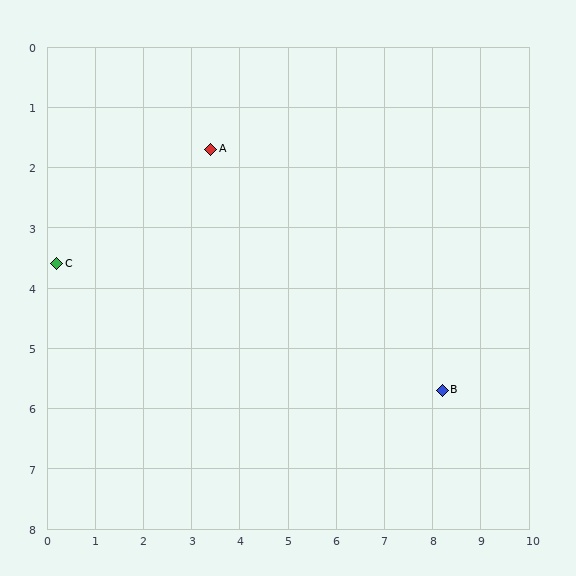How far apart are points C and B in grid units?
Points C and B are about 8.3 grid units apart.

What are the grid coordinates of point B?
Point B is at approximately (8.2, 5.7).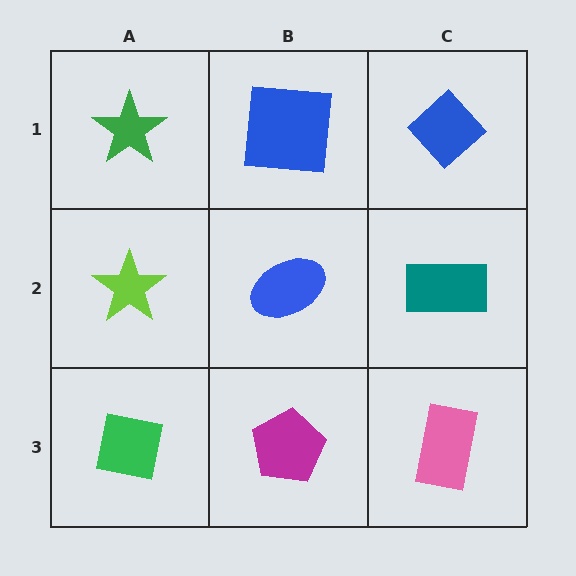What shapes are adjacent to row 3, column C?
A teal rectangle (row 2, column C), a magenta pentagon (row 3, column B).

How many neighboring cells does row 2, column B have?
4.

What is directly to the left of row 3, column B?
A green square.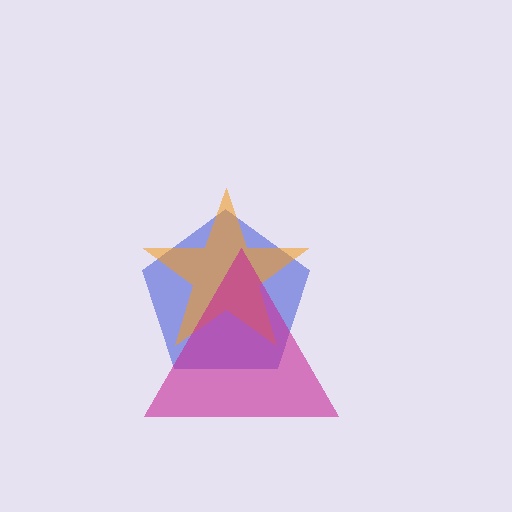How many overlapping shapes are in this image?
There are 3 overlapping shapes in the image.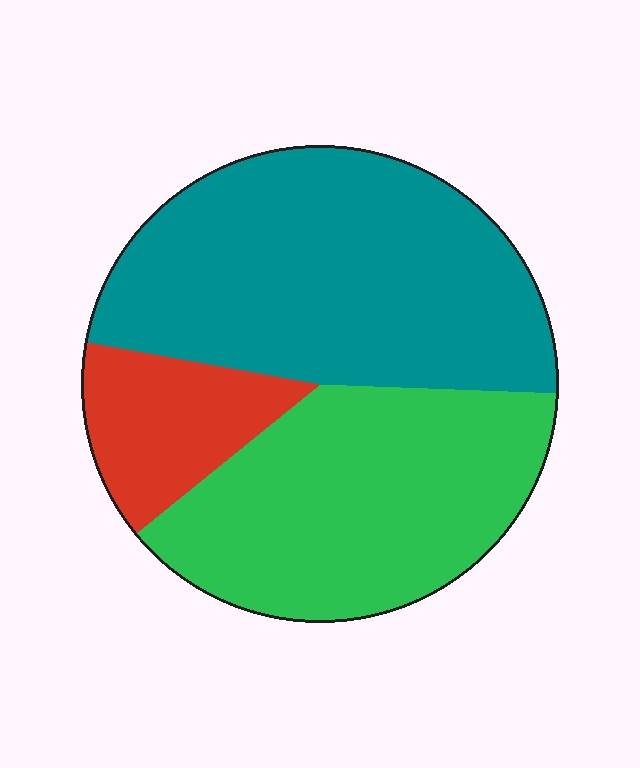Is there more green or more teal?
Teal.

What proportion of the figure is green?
Green takes up between a quarter and a half of the figure.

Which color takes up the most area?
Teal, at roughly 50%.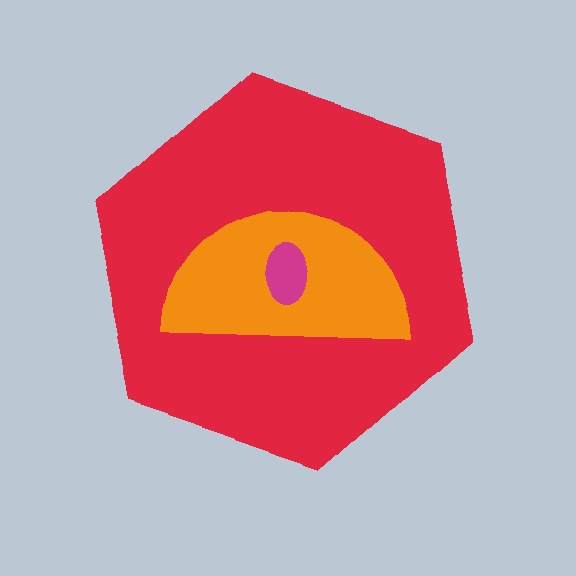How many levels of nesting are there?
3.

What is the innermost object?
The magenta ellipse.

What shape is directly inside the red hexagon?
The orange semicircle.